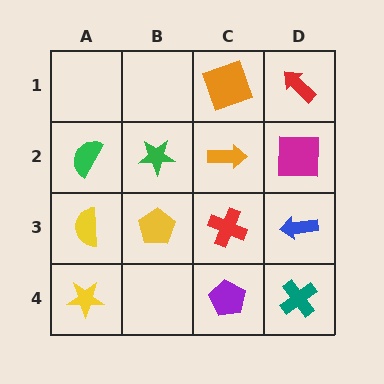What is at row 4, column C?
A purple pentagon.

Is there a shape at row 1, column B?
No, that cell is empty.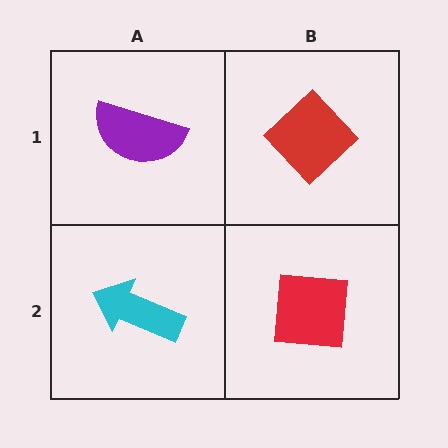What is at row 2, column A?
A cyan arrow.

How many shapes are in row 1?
2 shapes.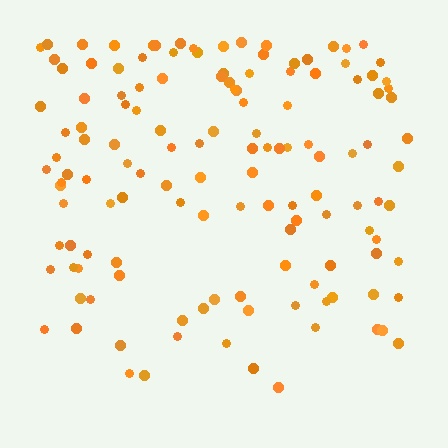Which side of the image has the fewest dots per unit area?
The bottom.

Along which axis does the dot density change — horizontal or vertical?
Vertical.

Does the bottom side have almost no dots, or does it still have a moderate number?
Still a moderate number, just noticeably fewer than the top.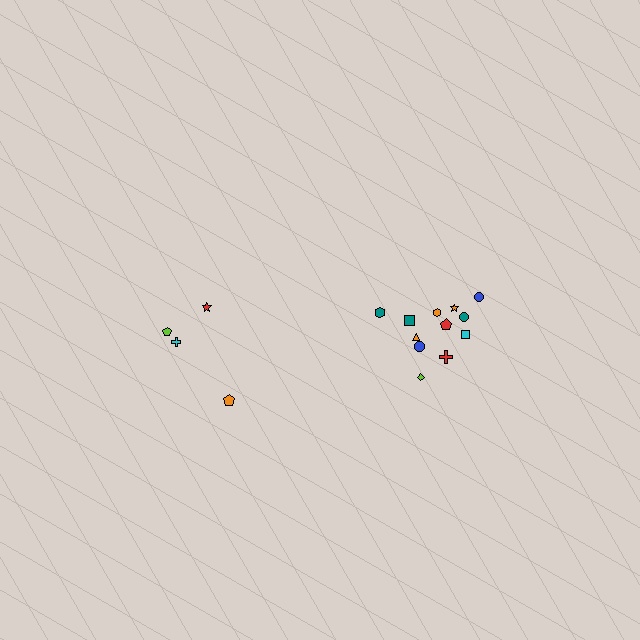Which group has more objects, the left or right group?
The right group.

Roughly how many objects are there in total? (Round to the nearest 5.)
Roughly 15 objects in total.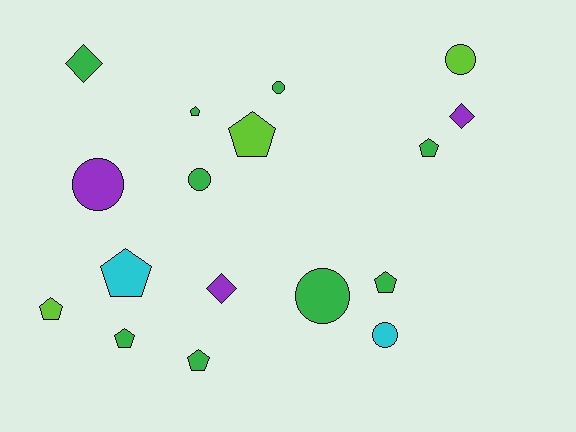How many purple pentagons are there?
There are no purple pentagons.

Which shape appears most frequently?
Pentagon, with 8 objects.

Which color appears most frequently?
Green, with 9 objects.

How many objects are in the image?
There are 17 objects.